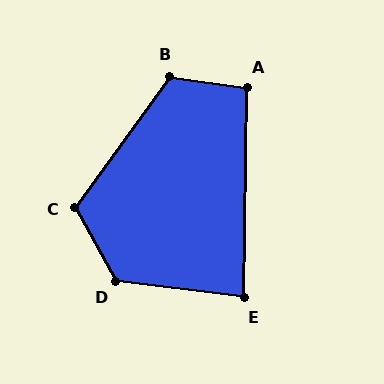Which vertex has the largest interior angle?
D, at approximately 126 degrees.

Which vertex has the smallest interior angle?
E, at approximately 84 degrees.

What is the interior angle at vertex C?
Approximately 116 degrees (obtuse).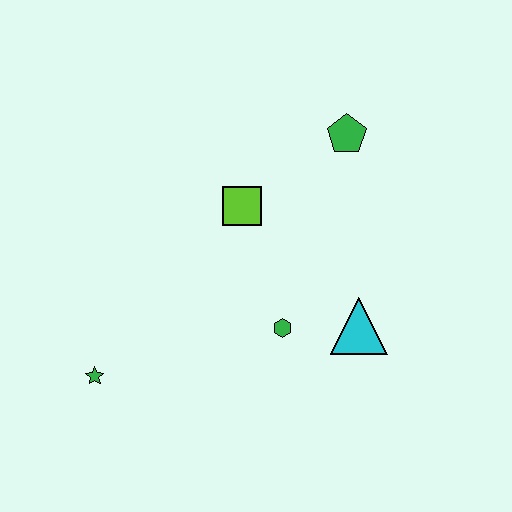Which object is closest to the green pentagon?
The lime square is closest to the green pentagon.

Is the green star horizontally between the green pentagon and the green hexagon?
No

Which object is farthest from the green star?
The green pentagon is farthest from the green star.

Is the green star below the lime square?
Yes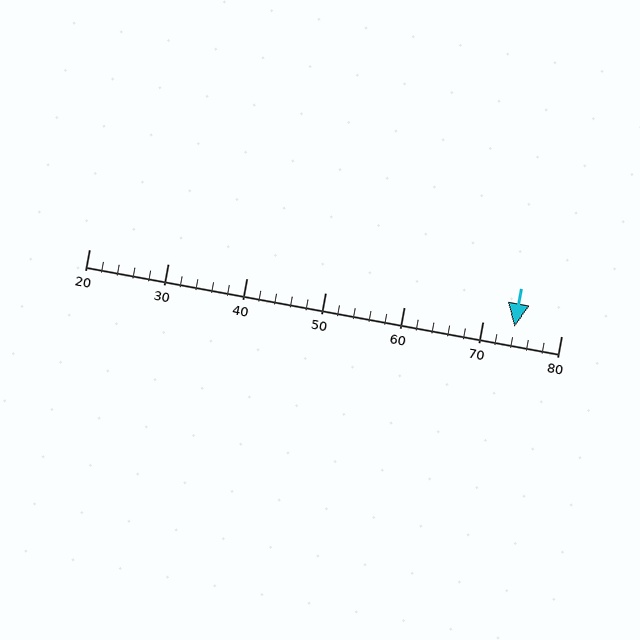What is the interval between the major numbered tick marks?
The major tick marks are spaced 10 units apart.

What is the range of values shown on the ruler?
The ruler shows values from 20 to 80.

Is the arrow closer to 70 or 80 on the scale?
The arrow is closer to 70.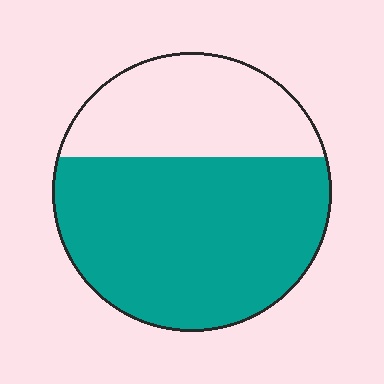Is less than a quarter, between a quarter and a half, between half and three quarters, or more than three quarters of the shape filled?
Between half and three quarters.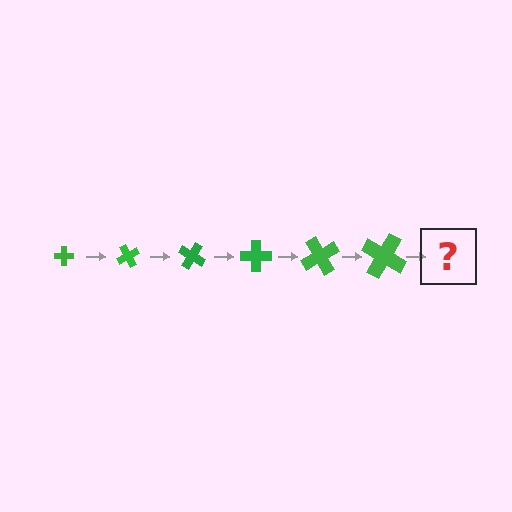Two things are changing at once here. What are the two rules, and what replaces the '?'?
The two rules are that the cross grows larger each step and it rotates 60 degrees each step. The '?' should be a cross, larger than the previous one and rotated 360 degrees from the start.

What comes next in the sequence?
The next element should be a cross, larger than the previous one and rotated 360 degrees from the start.